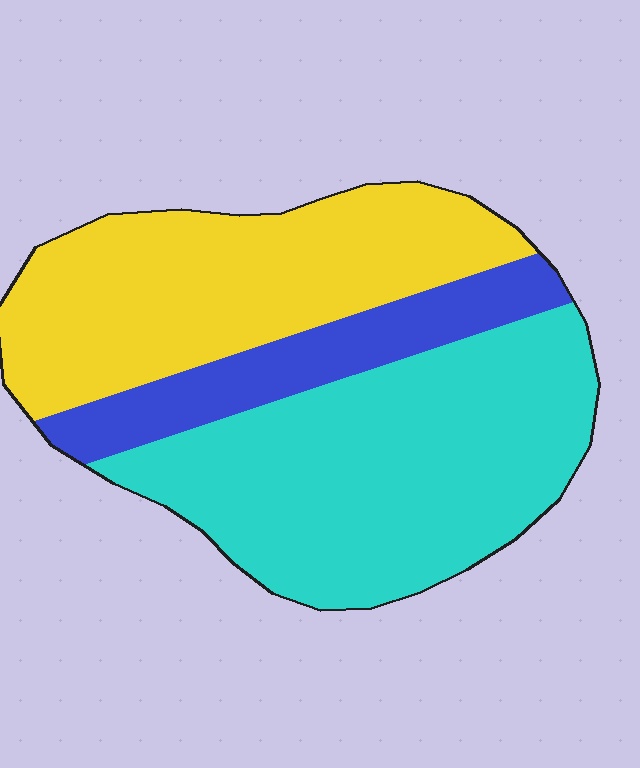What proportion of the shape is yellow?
Yellow covers around 35% of the shape.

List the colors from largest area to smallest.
From largest to smallest: cyan, yellow, blue.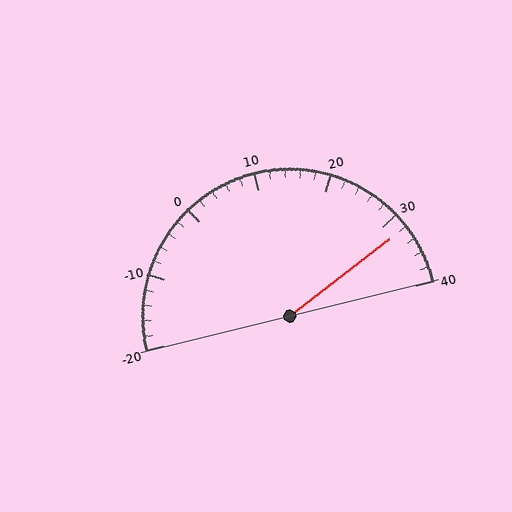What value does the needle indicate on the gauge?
The needle indicates approximately 32.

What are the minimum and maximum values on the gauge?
The gauge ranges from -20 to 40.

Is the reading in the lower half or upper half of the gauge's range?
The reading is in the upper half of the range (-20 to 40).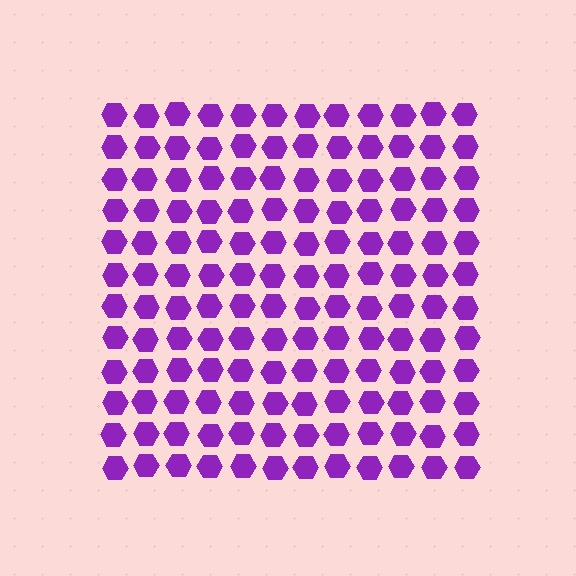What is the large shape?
The large shape is a square.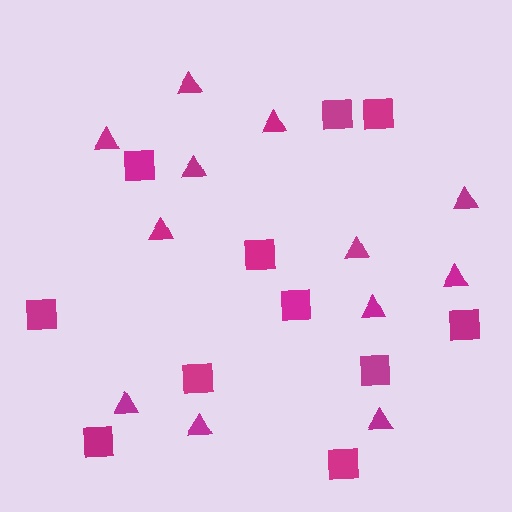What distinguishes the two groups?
There are 2 groups: one group of triangles (12) and one group of squares (11).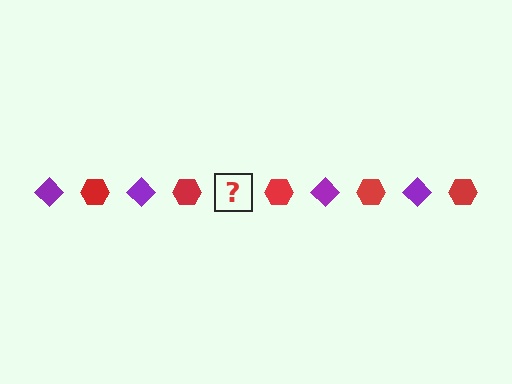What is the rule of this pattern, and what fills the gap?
The rule is that the pattern alternates between purple diamond and red hexagon. The gap should be filled with a purple diamond.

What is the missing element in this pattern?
The missing element is a purple diamond.